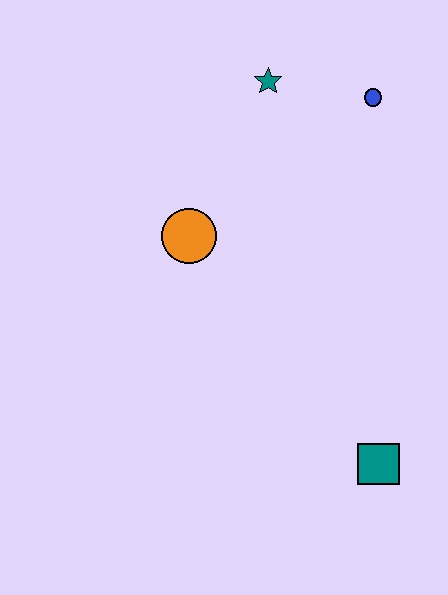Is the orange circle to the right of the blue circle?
No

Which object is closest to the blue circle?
The teal star is closest to the blue circle.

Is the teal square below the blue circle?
Yes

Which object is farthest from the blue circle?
The teal square is farthest from the blue circle.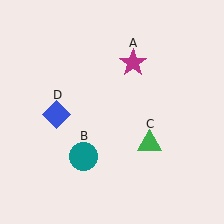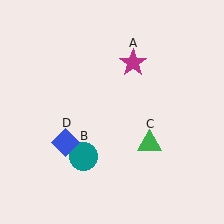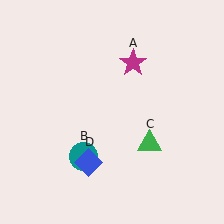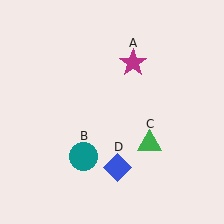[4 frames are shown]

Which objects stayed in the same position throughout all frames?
Magenta star (object A) and teal circle (object B) and green triangle (object C) remained stationary.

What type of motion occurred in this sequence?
The blue diamond (object D) rotated counterclockwise around the center of the scene.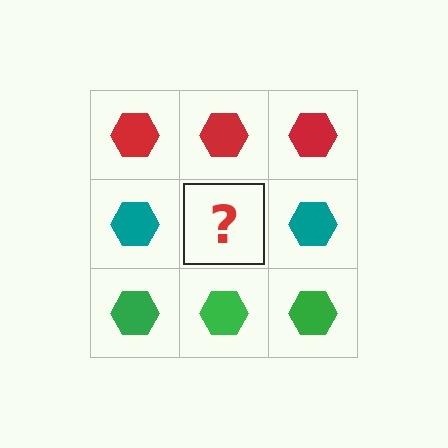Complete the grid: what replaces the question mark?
The question mark should be replaced with a teal hexagon.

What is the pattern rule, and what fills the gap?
The rule is that each row has a consistent color. The gap should be filled with a teal hexagon.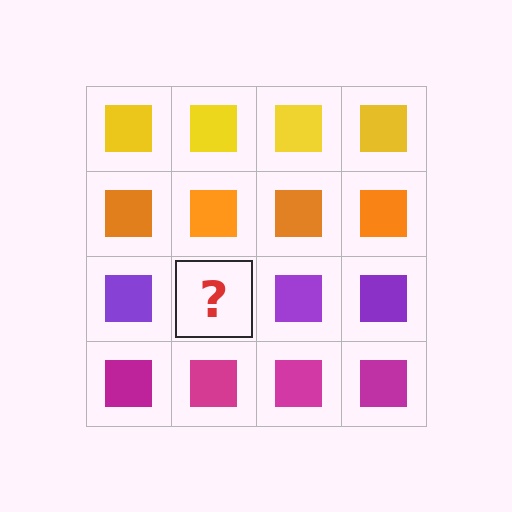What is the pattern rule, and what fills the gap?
The rule is that each row has a consistent color. The gap should be filled with a purple square.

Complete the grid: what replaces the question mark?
The question mark should be replaced with a purple square.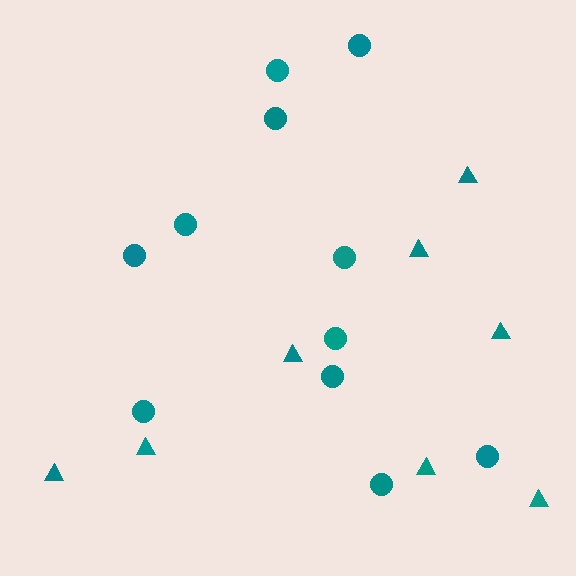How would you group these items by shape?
There are 2 groups: one group of triangles (8) and one group of circles (11).